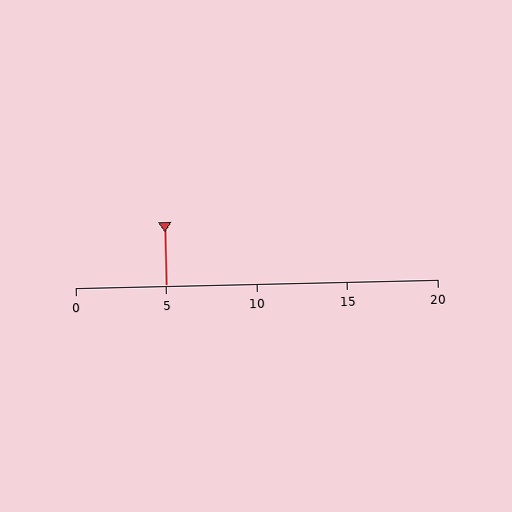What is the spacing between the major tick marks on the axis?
The major ticks are spaced 5 apart.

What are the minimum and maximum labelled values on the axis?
The axis runs from 0 to 20.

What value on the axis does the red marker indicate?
The marker indicates approximately 5.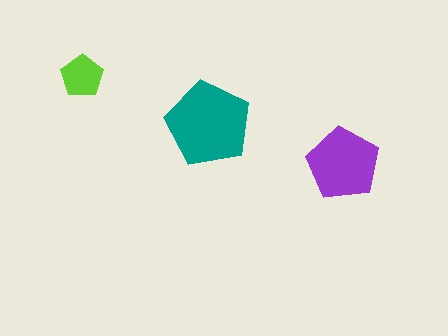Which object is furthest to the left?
The lime pentagon is leftmost.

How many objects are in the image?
There are 3 objects in the image.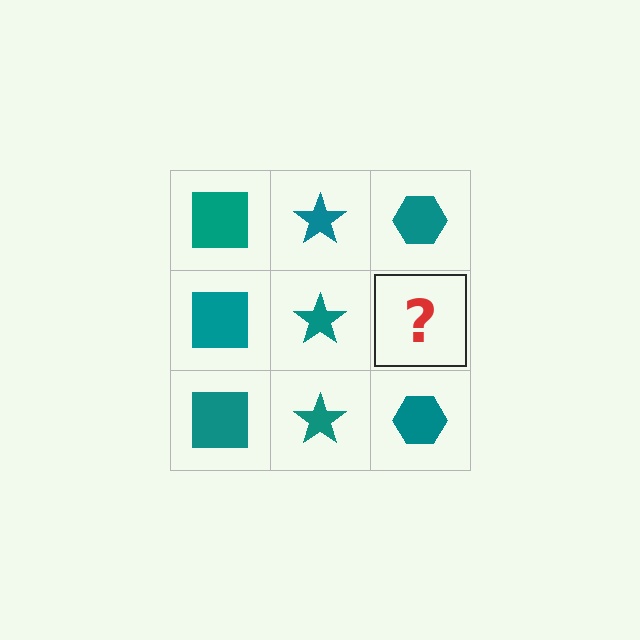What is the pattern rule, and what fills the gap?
The rule is that each column has a consistent shape. The gap should be filled with a teal hexagon.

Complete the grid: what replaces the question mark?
The question mark should be replaced with a teal hexagon.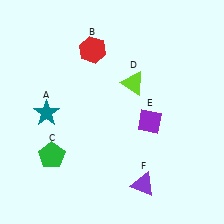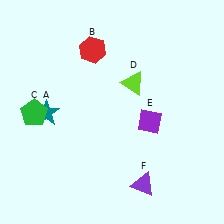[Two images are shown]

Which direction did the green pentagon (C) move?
The green pentagon (C) moved up.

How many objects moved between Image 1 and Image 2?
1 object moved between the two images.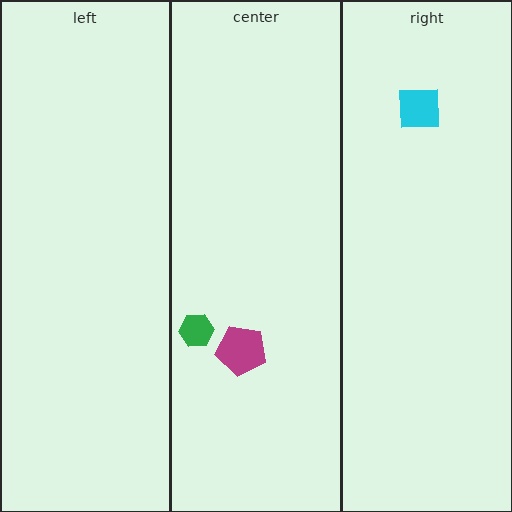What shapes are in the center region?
The green hexagon, the magenta pentagon.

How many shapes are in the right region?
1.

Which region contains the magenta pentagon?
The center region.